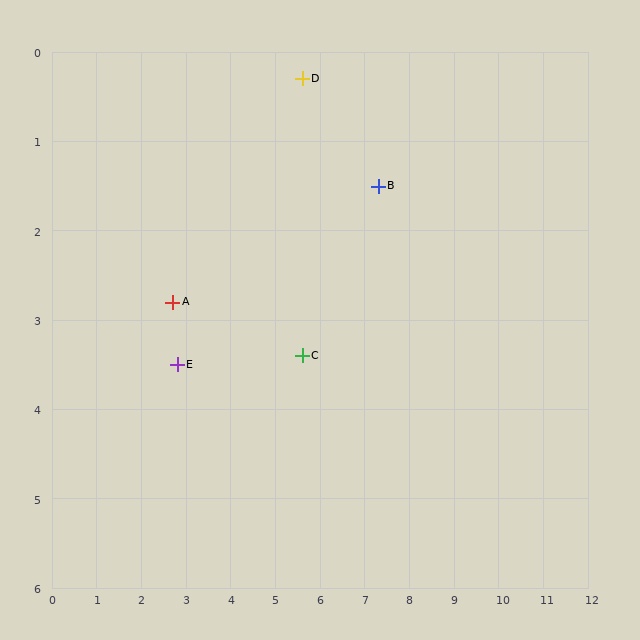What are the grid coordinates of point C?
Point C is at approximately (5.6, 3.4).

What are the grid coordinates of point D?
Point D is at approximately (5.6, 0.3).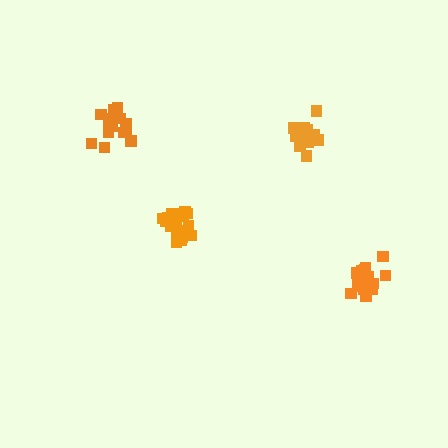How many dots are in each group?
Group 1: 19 dots, Group 2: 16 dots, Group 3: 17 dots, Group 4: 15 dots (67 total).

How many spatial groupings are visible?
There are 4 spatial groupings.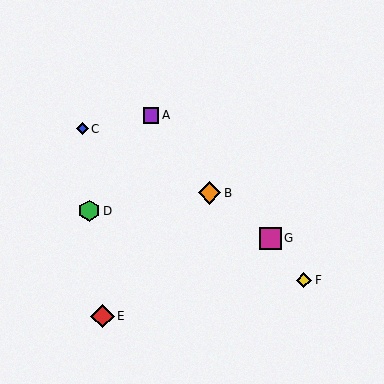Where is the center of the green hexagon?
The center of the green hexagon is at (89, 211).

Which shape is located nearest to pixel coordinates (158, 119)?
The purple square (labeled A) at (151, 115) is nearest to that location.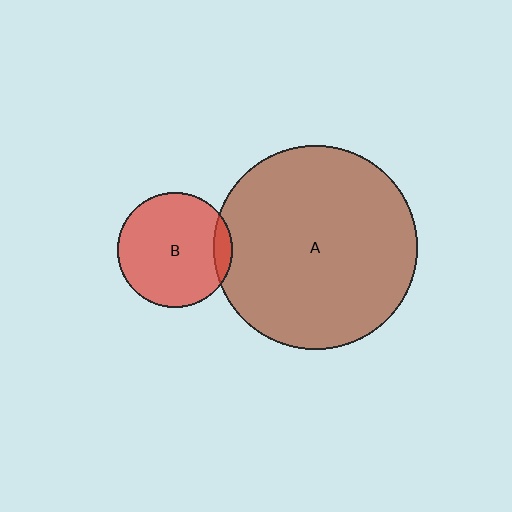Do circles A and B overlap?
Yes.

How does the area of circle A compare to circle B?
Approximately 3.1 times.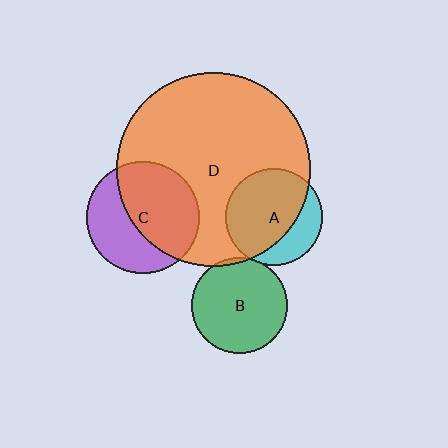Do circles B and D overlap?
Yes.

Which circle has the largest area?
Circle D (orange).